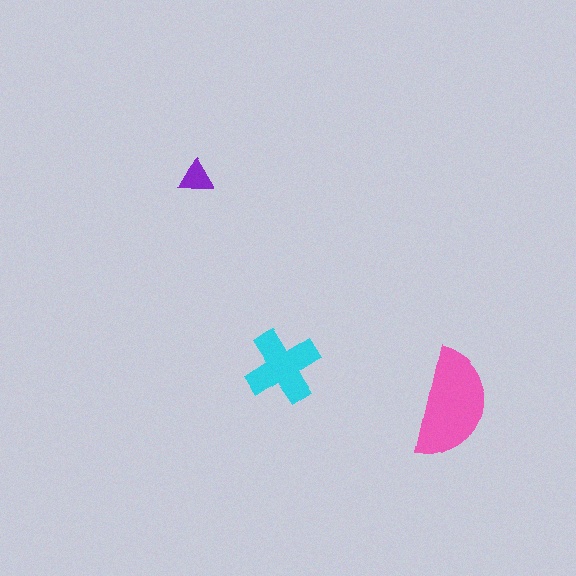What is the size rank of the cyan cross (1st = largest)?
2nd.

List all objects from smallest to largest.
The purple triangle, the cyan cross, the pink semicircle.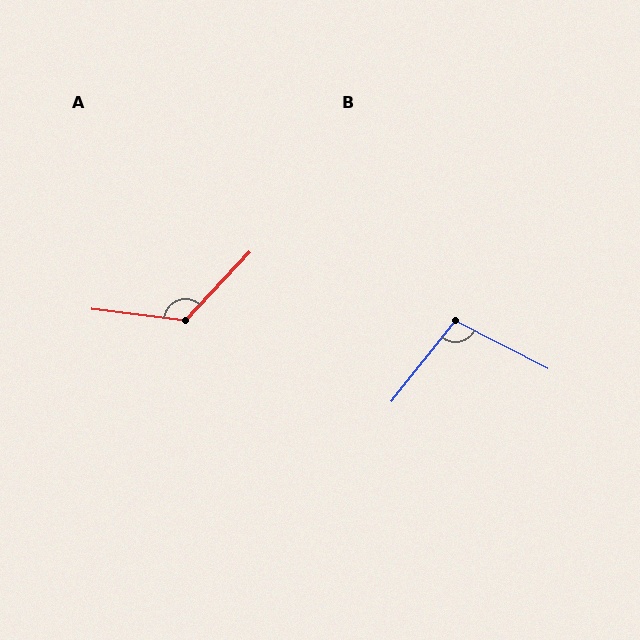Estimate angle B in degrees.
Approximately 101 degrees.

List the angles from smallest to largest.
B (101°), A (126°).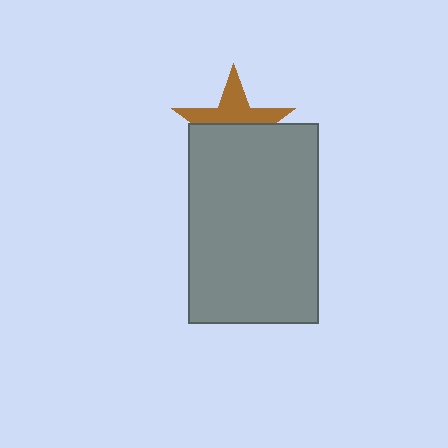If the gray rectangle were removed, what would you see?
You would see the complete brown star.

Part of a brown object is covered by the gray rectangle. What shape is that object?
It is a star.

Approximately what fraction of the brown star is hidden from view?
Roughly 53% of the brown star is hidden behind the gray rectangle.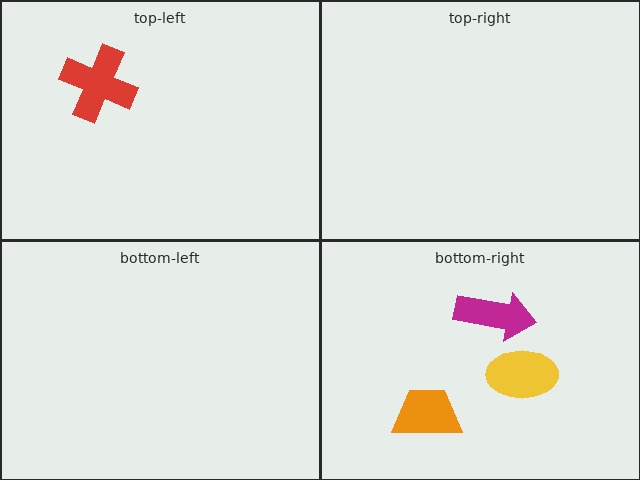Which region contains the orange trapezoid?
The bottom-right region.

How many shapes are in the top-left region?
1.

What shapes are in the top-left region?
The red cross.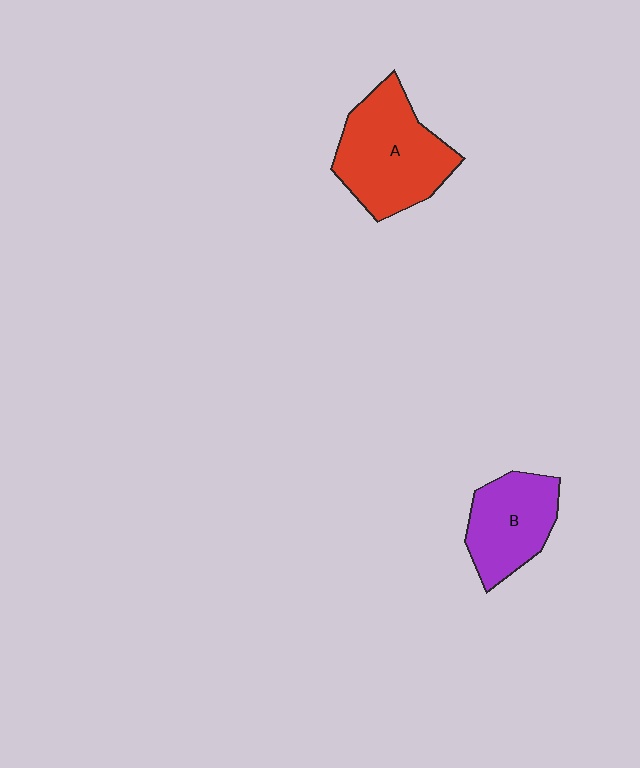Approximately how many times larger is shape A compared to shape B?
Approximately 1.4 times.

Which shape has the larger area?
Shape A (red).